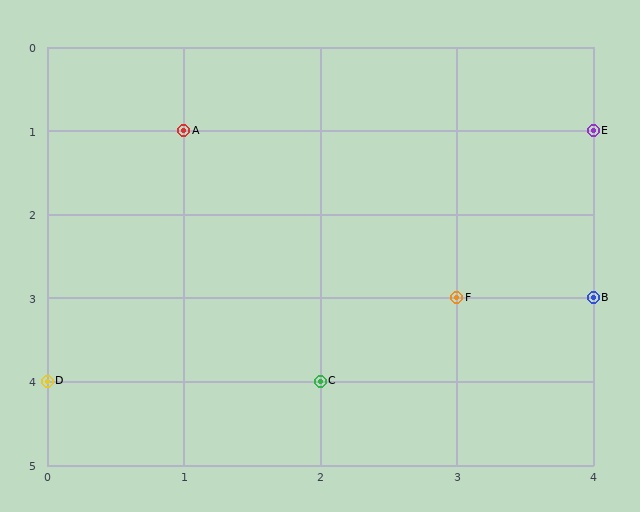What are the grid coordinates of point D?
Point D is at grid coordinates (0, 4).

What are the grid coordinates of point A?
Point A is at grid coordinates (1, 1).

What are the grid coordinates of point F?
Point F is at grid coordinates (3, 3).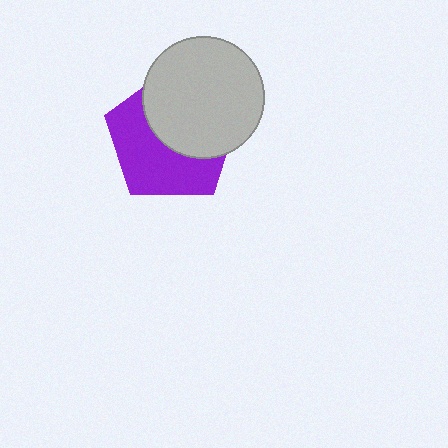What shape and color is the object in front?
The object in front is a light gray circle.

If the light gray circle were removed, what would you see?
You would see the complete purple pentagon.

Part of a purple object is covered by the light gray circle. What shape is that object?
It is a pentagon.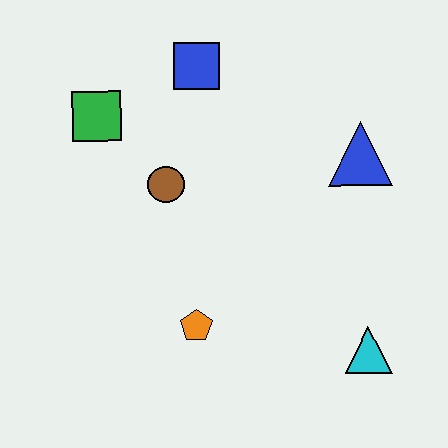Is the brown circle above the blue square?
No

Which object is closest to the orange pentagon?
The brown circle is closest to the orange pentagon.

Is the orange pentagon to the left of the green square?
No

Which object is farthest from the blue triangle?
The green square is farthest from the blue triangle.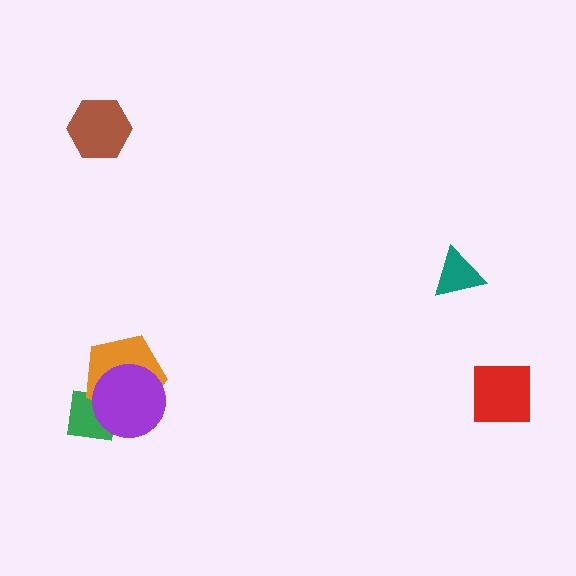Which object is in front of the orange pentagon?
The purple circle is in front of the orange pentagon.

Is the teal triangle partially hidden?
No, no other shape covers it.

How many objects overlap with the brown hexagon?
0 objects overlap with the brown hexagon.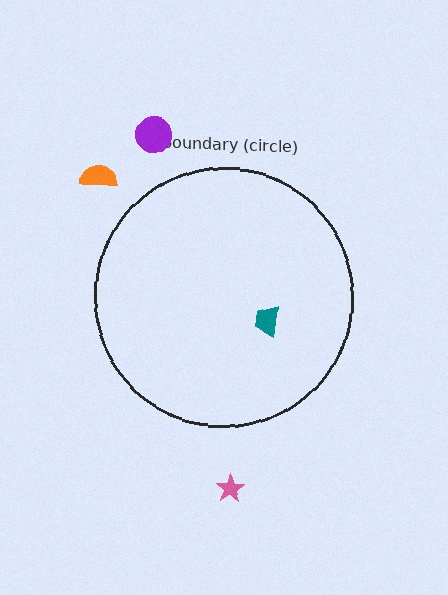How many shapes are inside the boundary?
1 inside, 3 outside.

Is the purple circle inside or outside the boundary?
Outside.